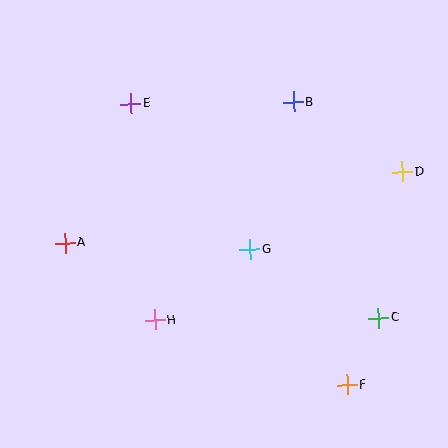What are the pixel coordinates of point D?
Point D is at (403, 172).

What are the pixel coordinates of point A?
Point A is at (65, 243).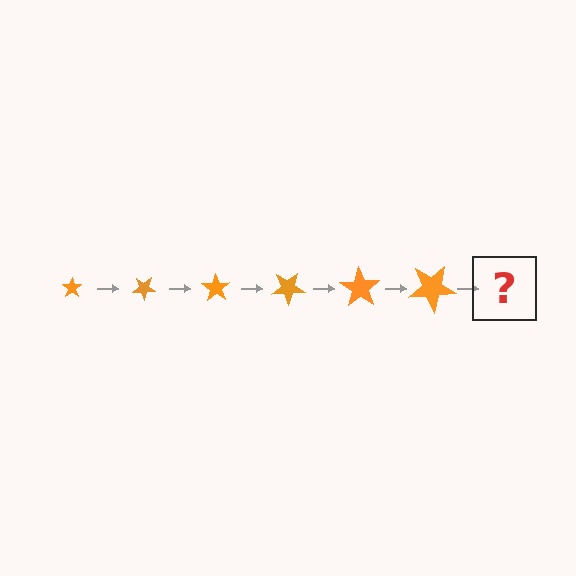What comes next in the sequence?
The next element should be a star, larger than the previous one and rotated 210 degrees from the start.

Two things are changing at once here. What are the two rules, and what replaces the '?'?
The two rules are that the star grows larger each step and it rotates 35 degrees each step. The '?' should be a star, larger than the previous one and rotated 210 degrees from the start.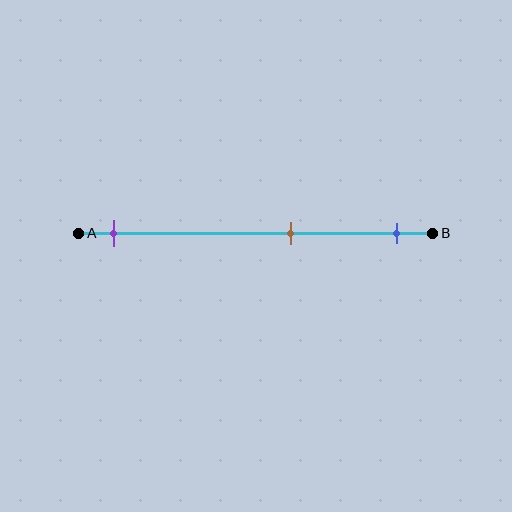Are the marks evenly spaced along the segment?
No, the marks are not evenly spaced.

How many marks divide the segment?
There are 3 marks dividing the segment.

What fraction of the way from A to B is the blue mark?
The blue mark is approximately 90% (0.9) of the way from A to B.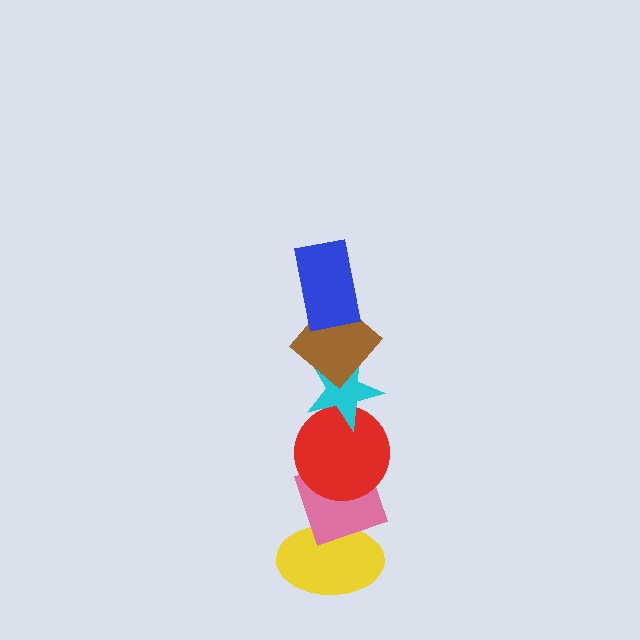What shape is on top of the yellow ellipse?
The pink diamond is on top of the yellow ellipse.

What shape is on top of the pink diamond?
The red circle is on top of the pink diamond.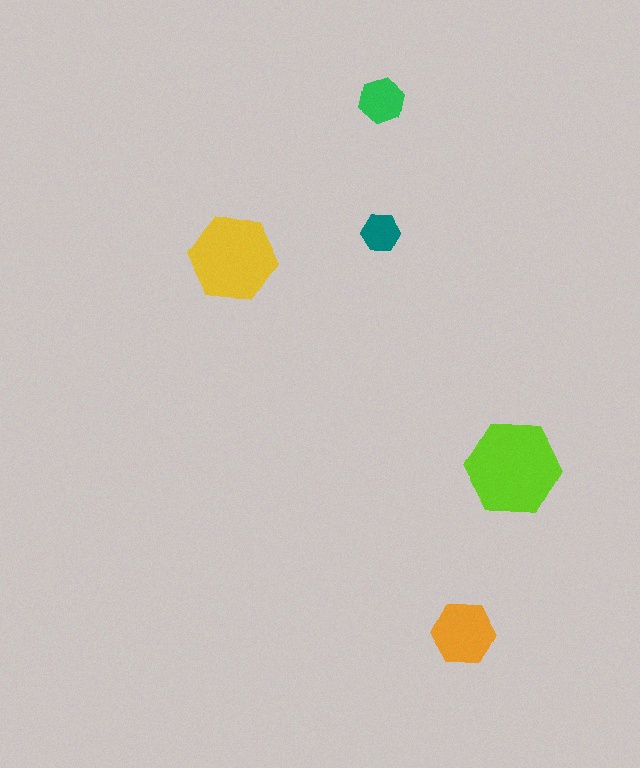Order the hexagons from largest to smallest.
the lime one, the yellow one, the orange one, the green one, the teal one.